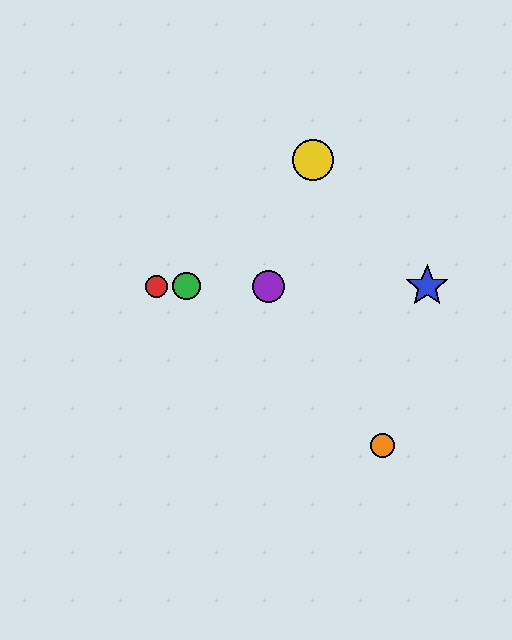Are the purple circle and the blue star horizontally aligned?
Yes, both are at y≈286.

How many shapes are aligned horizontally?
4 shapes (the red circle, the blue star, the green circle, the purple circle) are aligned horizontally.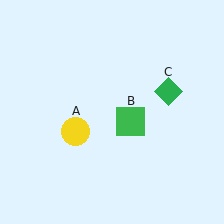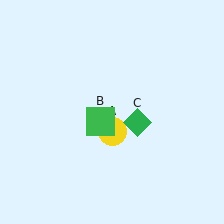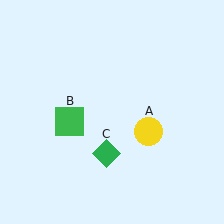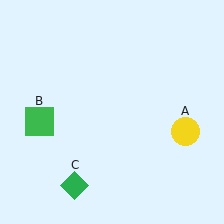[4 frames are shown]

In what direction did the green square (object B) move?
The green square (object B) moved left.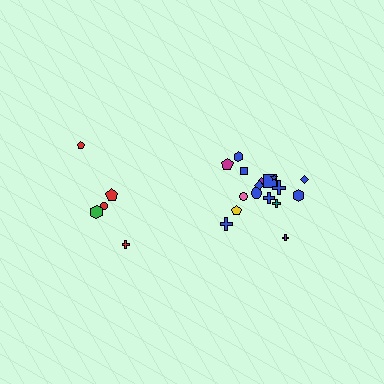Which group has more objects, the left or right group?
The right group.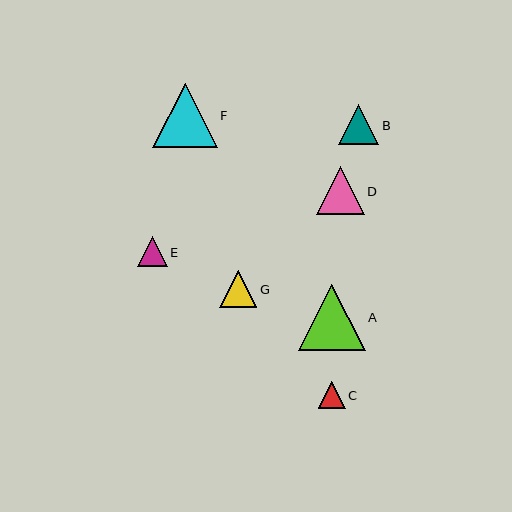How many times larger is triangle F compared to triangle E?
Triangle F is approximately 2.1 times the size of triangle E.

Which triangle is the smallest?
Triangle C is the smallest with a size of approximately 27 pixels.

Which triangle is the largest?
Triangle A is the largest with a size of approximately 67 pixels.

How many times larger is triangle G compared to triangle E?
Triangle G is approximately 1.2 times the size of triangle E.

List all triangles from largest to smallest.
From largest to smallest: A, F, D, B, G, E, C.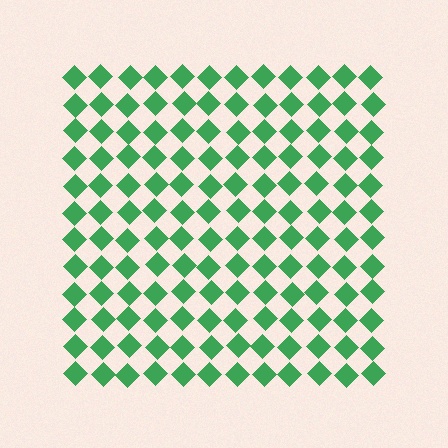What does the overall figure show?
The overall figure shows a square.